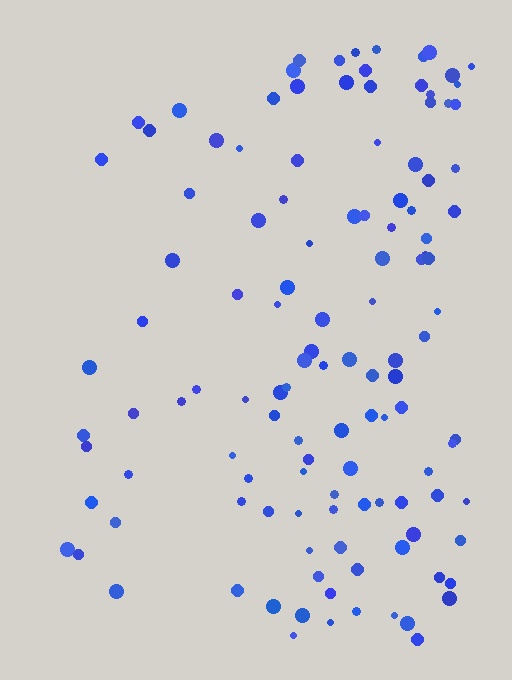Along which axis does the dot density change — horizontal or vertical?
Horizontal.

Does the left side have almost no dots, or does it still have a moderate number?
Still a moderate number, just noticeably fewer than the right.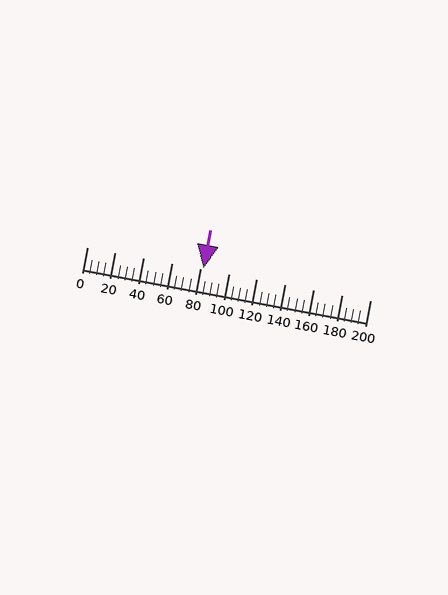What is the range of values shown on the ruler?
The ruler shows values from 0 to 200.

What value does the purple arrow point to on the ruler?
The purple arrow points to approximately 82.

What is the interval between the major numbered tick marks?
The major tick marks are spaced 20 units apart.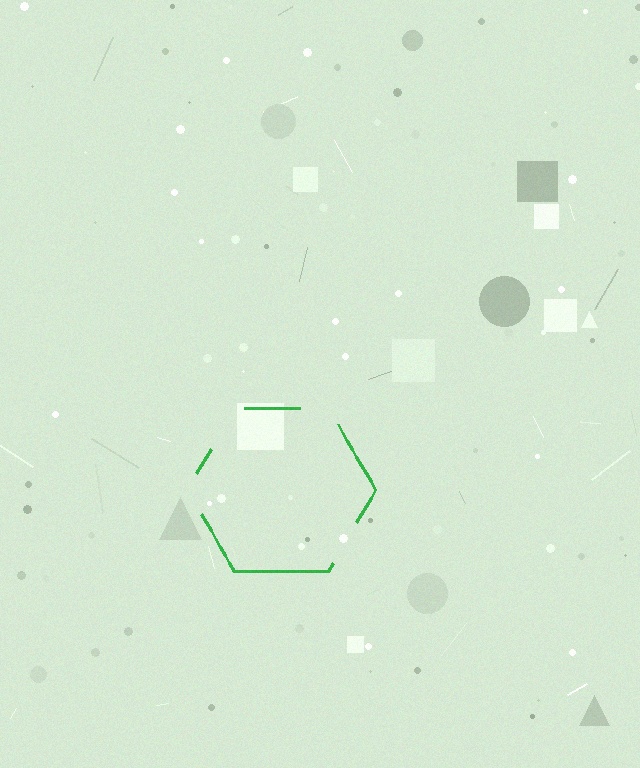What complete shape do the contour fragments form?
The contour fragments form a hexagon.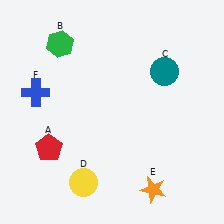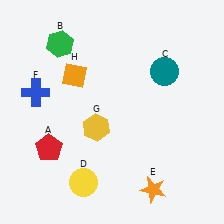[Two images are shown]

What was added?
A yellow hexagon (G), an orange diamond (H) were added in Image 2.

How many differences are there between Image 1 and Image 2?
There are 2 differences between the two images.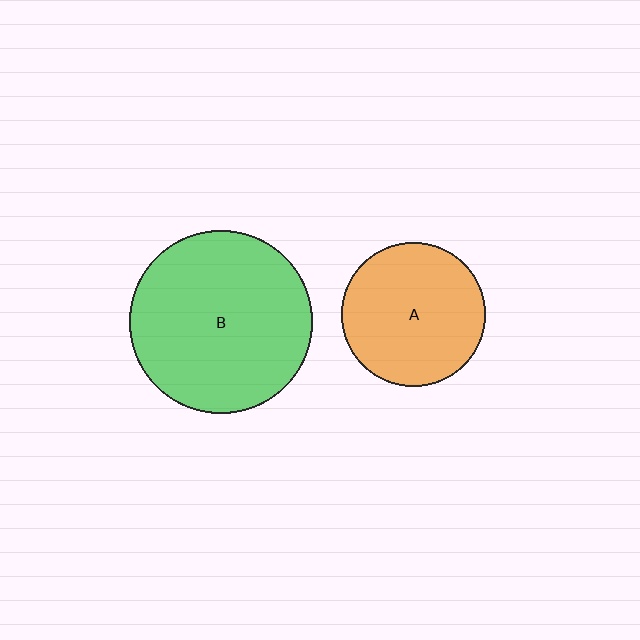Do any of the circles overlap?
No, none of the circles overlap.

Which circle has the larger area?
Circle B (green).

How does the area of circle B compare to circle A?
Approximately 1.6 times.